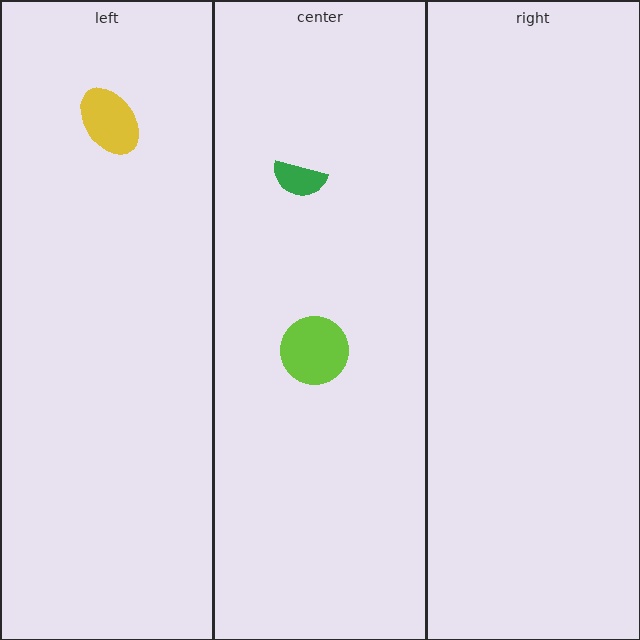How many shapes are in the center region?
2.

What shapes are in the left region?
The yellow ellipse.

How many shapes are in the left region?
1.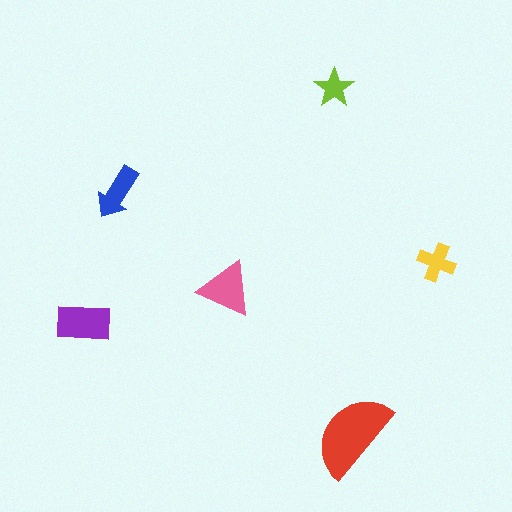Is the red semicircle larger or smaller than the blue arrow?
Larger.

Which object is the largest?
The red semicircle.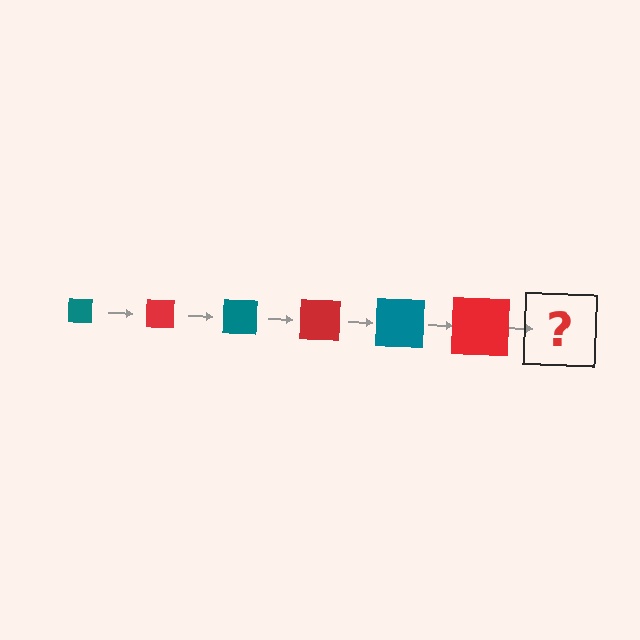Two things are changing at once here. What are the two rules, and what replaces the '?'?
The two rules are that the square grows larger each step and the color cycles through teal and red. The '?' should be a teal square, larger than the previous one.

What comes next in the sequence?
The next element should be a teal square, larger than the previous one.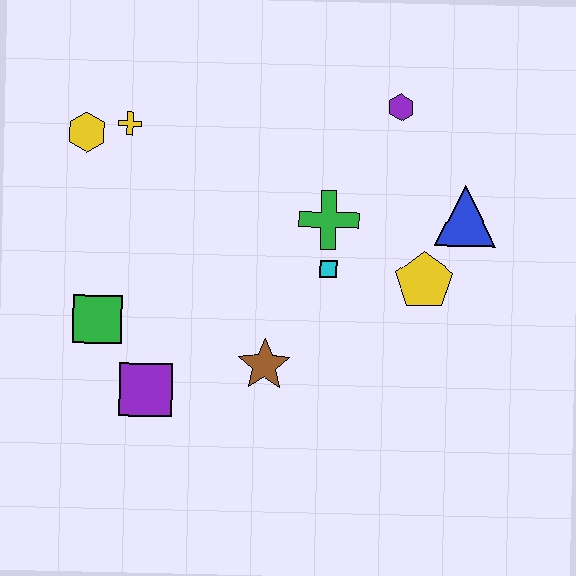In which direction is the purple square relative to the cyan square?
The purple square is to the left of the cyan square.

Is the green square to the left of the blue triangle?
Yes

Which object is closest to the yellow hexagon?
The yellow cross is closest to the yellow hexagon.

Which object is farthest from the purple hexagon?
The purple square is farthest from the purple hexagon.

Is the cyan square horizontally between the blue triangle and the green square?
Yes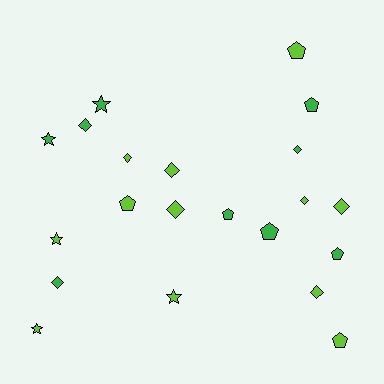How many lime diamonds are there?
There are 6 lime diamonds.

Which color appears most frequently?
Lime, with 12 objects.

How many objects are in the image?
There are 21 objects.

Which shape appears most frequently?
Diamond, with 9 objects.